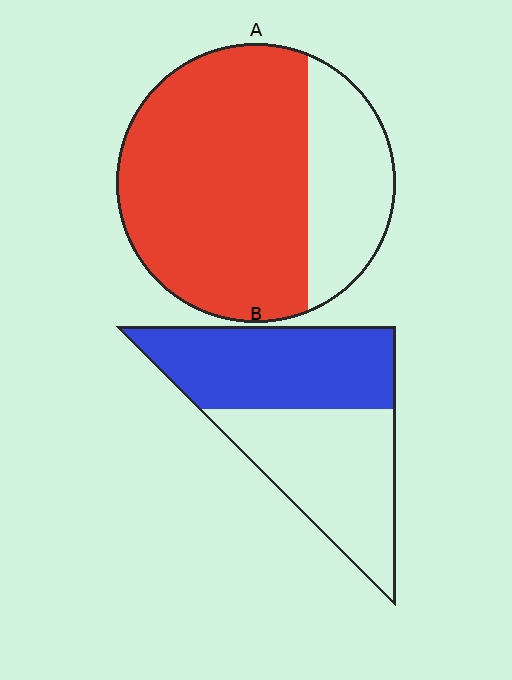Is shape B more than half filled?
Roughly half.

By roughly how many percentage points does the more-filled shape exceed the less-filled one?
By roughly 25 percentage points (A over B).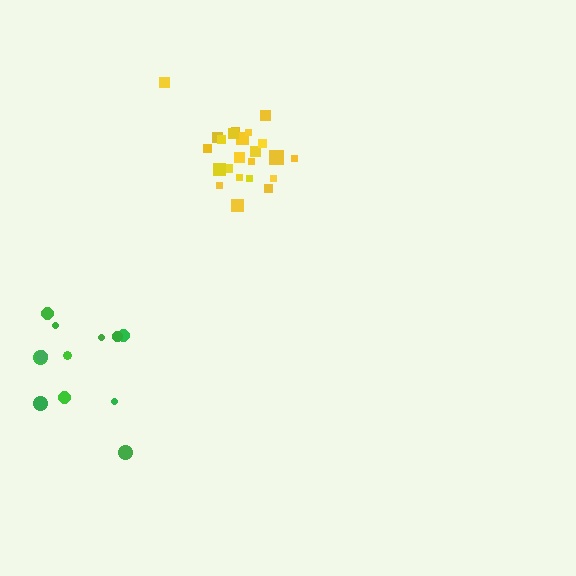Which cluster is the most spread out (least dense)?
Green.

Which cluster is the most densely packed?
Yellow.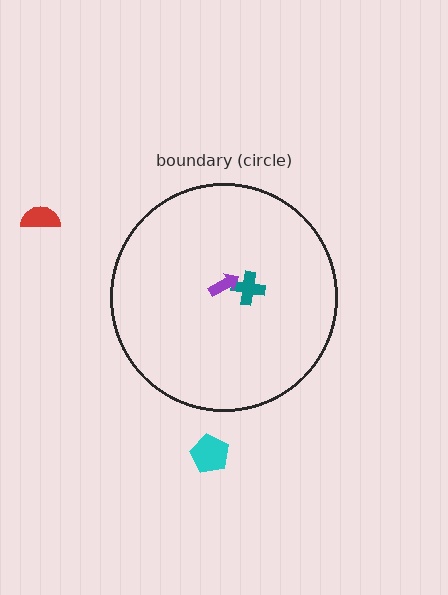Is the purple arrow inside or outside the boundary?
Inside.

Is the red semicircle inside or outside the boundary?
Outside.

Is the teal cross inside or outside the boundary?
Inside.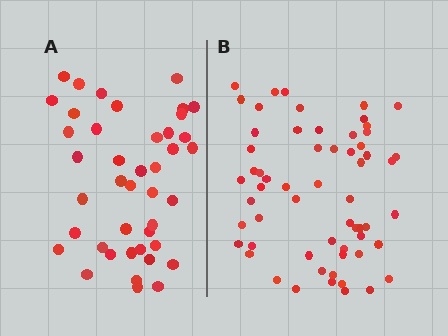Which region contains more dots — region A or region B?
Region B (the right region) has more dots.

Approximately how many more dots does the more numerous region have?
Region B has approximately 20 more dots than region A.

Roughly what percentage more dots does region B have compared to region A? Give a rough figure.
About 45% more.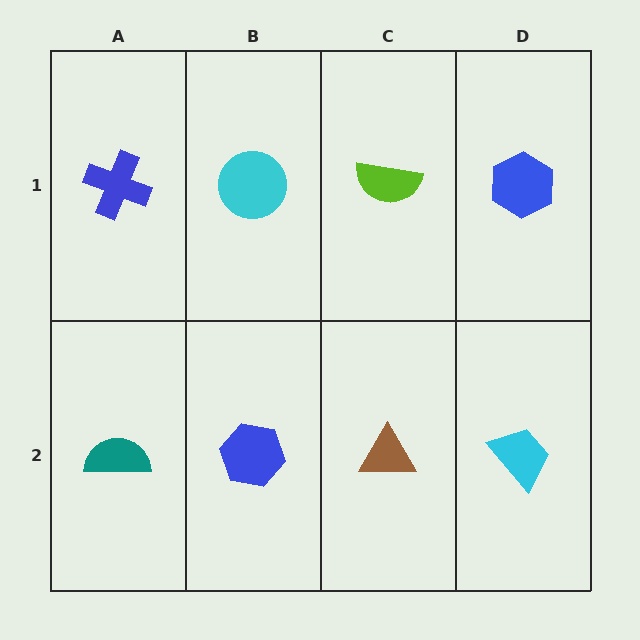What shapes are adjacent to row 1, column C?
A brown triangle (row 2, column C), a cyan circle (row 1, column B), a blue hexagon (row 1, column D).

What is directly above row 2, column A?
A blue cross.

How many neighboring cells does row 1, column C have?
3.